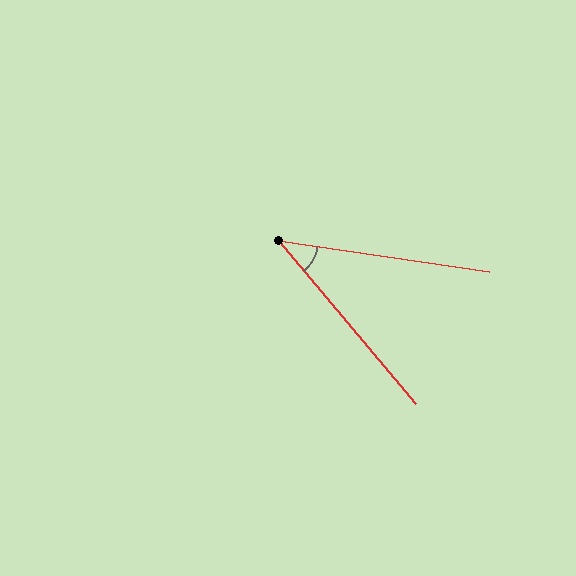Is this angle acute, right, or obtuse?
It is acute.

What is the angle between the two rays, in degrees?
Approximately 42 degrees.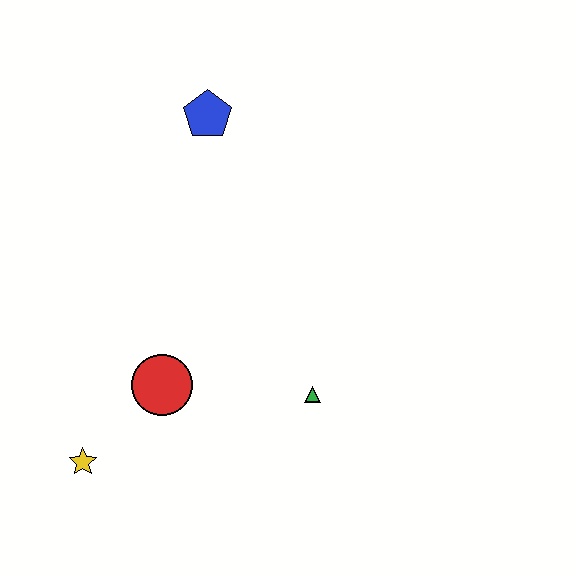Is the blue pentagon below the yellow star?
No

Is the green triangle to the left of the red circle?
No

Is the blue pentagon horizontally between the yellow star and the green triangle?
Yes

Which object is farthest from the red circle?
The blue pentagon is farthest from the red circle.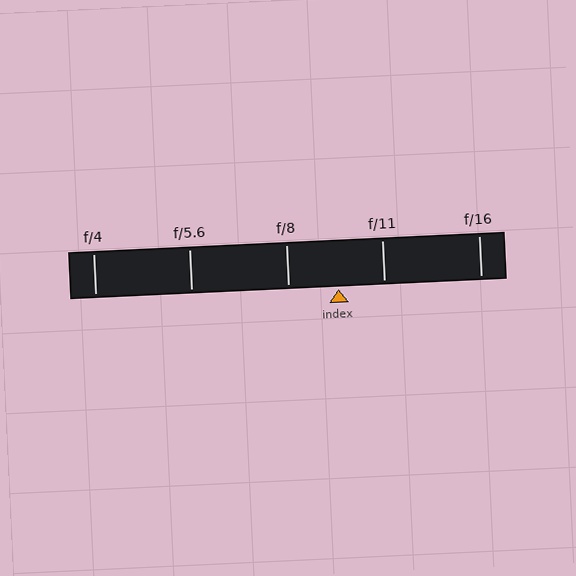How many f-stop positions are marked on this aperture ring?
There are 5 f-stop positions marked.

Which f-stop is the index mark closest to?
The index mark is closest to f/11.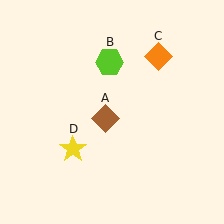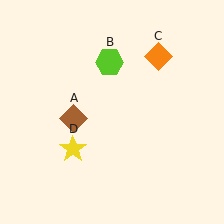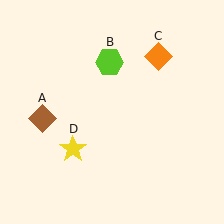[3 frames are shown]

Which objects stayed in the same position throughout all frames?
Lime hexagon (object B) and orange diamond (object C) and yellow star (object D) remained stationary.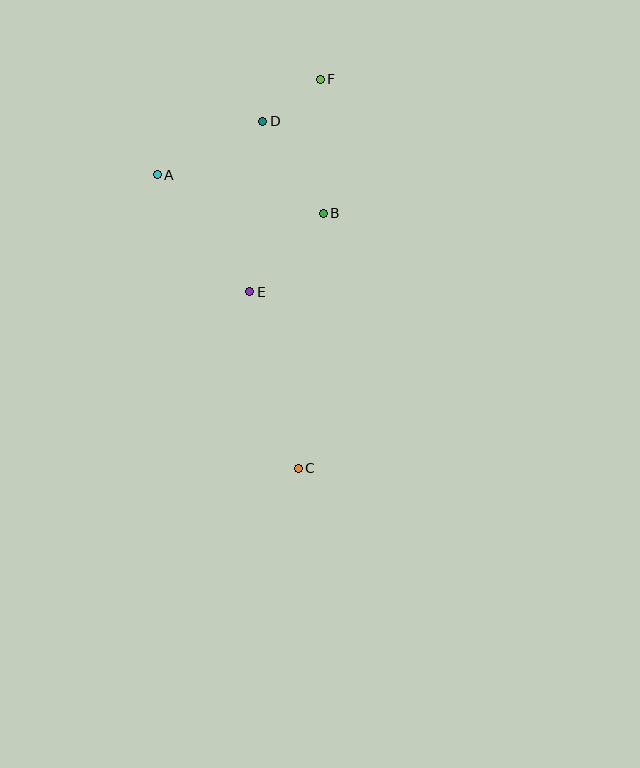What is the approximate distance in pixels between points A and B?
The distance between A and B is approximately 170 pixels.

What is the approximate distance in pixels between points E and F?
The distance between E and F is approximately 224 pixels.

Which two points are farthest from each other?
Points C and F are farthest from each other.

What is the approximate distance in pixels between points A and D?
The distance between A and D is approximately 118 pixels.